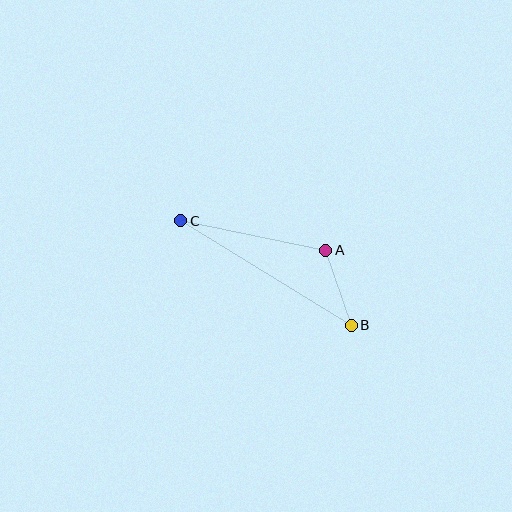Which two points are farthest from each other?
Points B and C are farthest from each other.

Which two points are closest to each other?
Points A and B are closest to each other.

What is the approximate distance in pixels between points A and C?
The distance between A and C is approximately 148 pixels.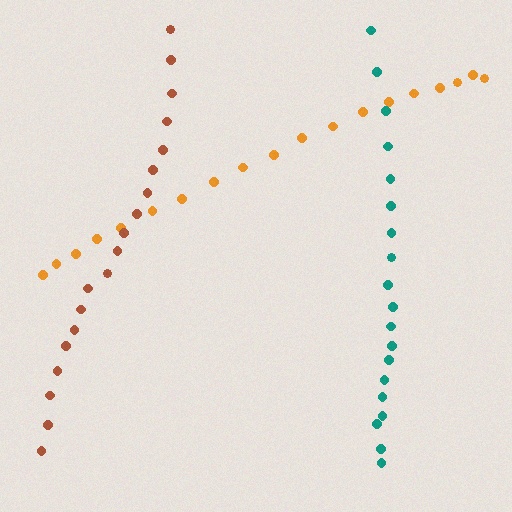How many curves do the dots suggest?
There are 3 distinct paths.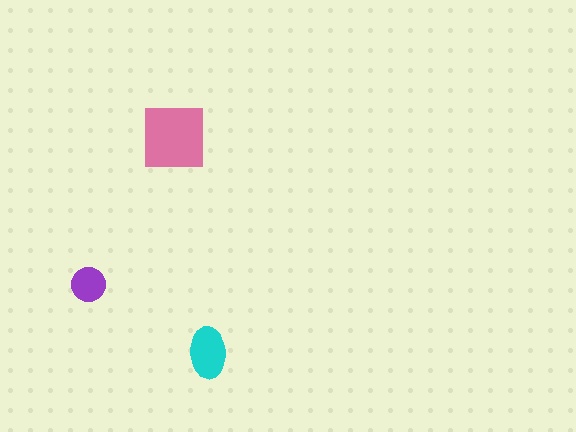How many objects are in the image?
There are 3 objects in the image.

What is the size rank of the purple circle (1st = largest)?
3rd.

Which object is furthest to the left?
The purple circle is leftmost.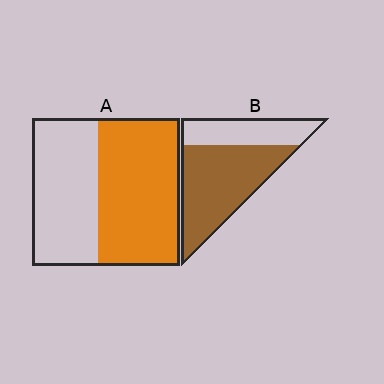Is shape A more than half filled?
Yes.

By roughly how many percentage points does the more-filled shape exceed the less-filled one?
By roughly 10 percentage points (B over A).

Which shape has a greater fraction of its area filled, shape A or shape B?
Shape B.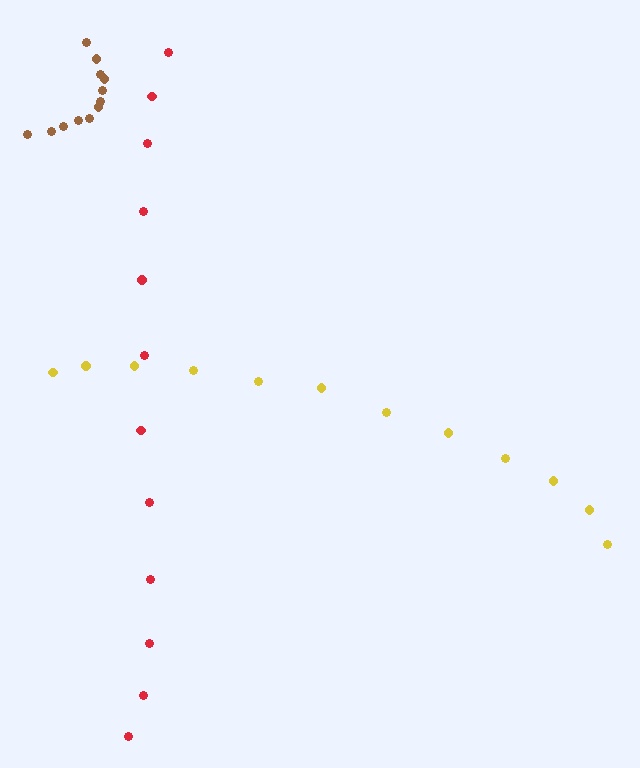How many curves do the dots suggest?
There are 3 distinct paths.